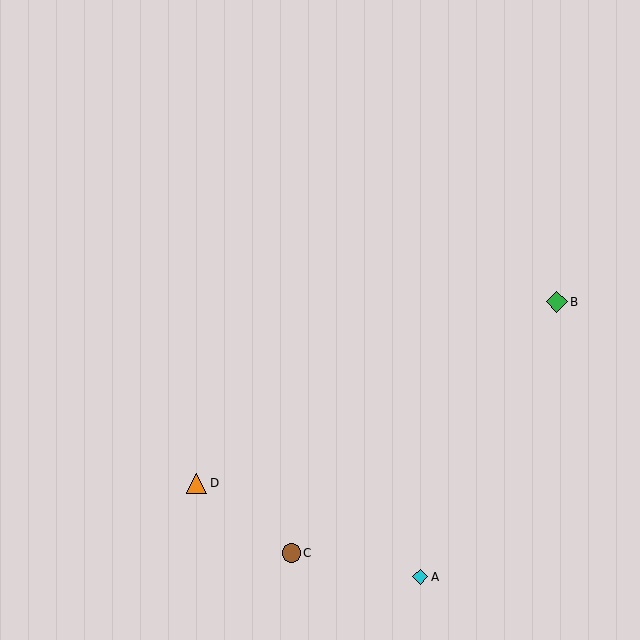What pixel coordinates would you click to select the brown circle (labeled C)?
Click at (291, 553) to select the brown circle C.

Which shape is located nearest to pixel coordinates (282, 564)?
The brown circle (labeled C) at (291, 553) is nearest to that location.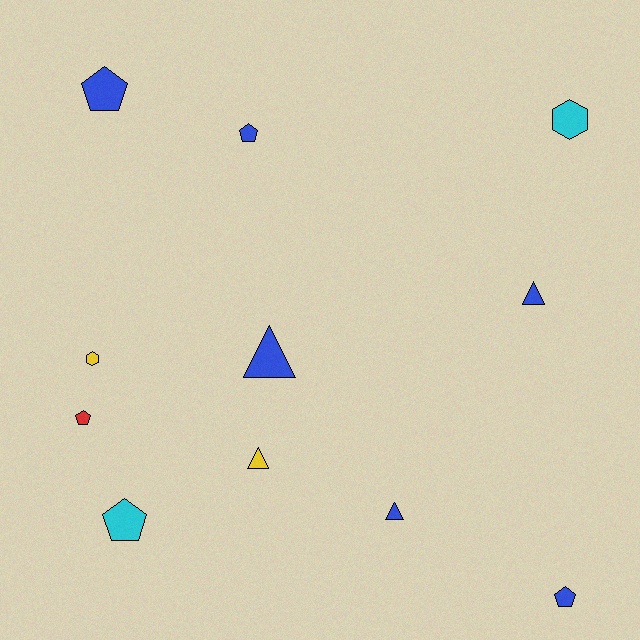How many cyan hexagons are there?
There is 1 cyan hexagon.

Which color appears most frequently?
Blue, with 6 objects.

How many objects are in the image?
There are 11 objects.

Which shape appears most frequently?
Pentagon, with 5 objects.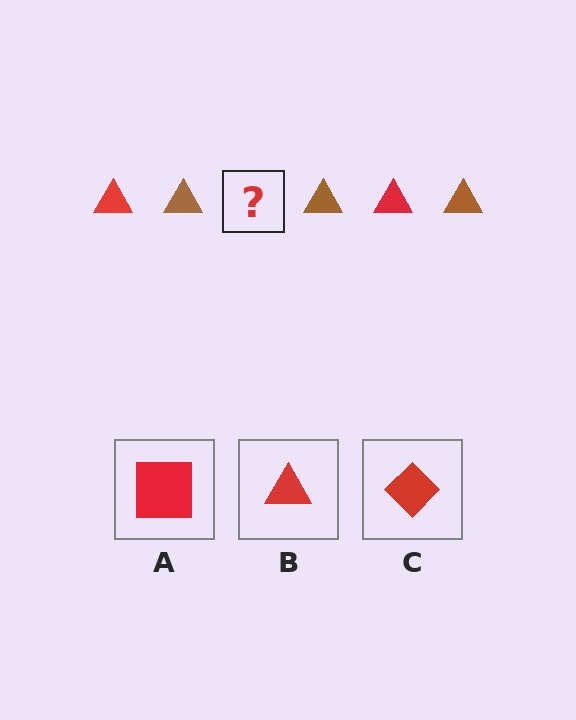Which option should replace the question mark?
Option B.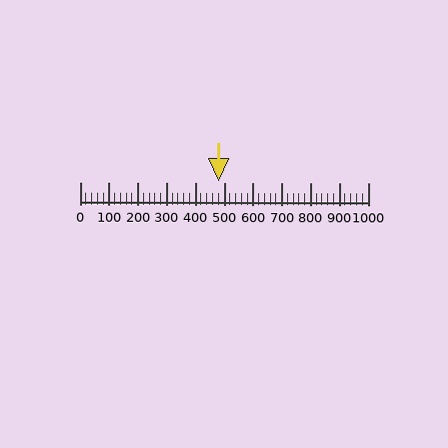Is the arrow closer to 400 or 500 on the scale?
The arrow is closer to 500.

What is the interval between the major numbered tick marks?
The major tick marks are spaced 100 units apart.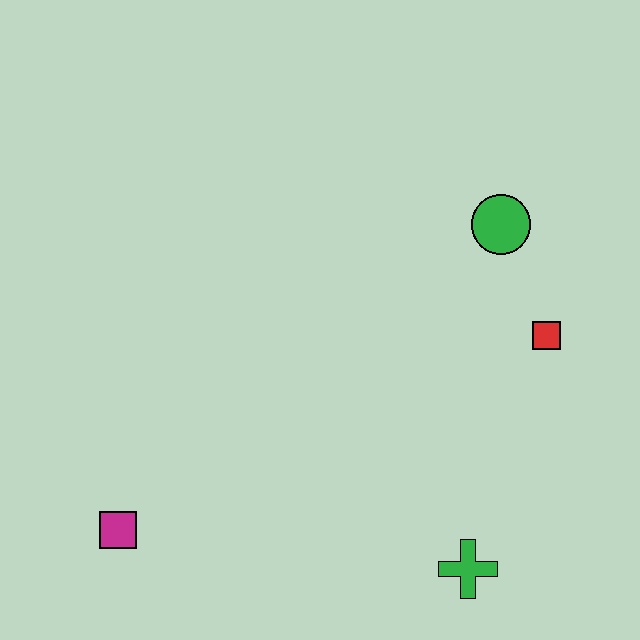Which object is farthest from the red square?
The magenta square is farthest from the red square.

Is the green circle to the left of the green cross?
No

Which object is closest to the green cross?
The red square is closest to the green cross.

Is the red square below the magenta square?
No